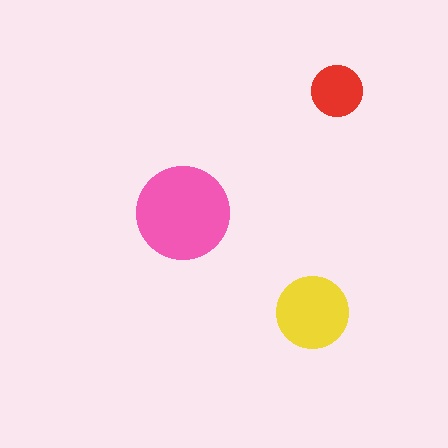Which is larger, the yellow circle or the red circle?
The yellow one.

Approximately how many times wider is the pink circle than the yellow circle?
About 1.5 times wider.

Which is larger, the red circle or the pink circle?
The pink one.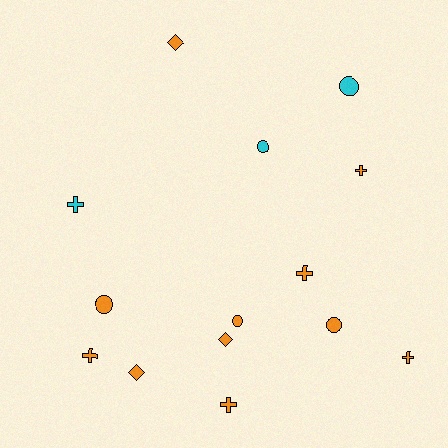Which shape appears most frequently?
Cross, with 6 objects.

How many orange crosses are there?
There are 5 orange crosses.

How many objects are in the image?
There are 14 objects.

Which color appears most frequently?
Orange, with 11 objects.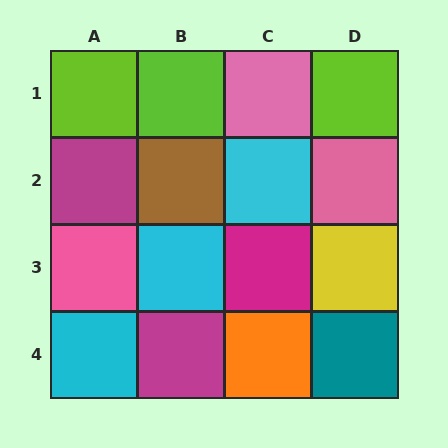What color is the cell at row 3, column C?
Magenta.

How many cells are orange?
1 cell is orange.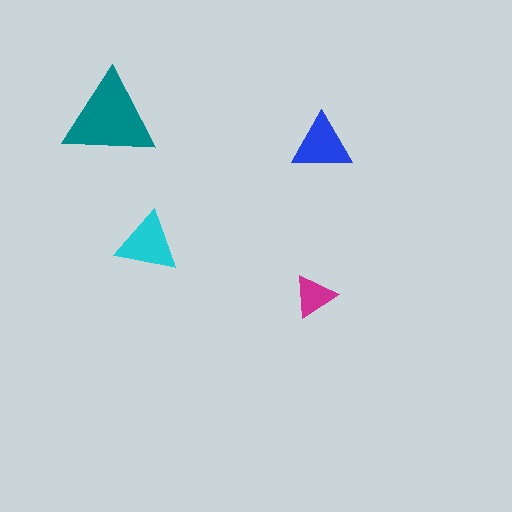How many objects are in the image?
There are 4 objects in the image.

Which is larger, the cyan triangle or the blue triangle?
The cyan one.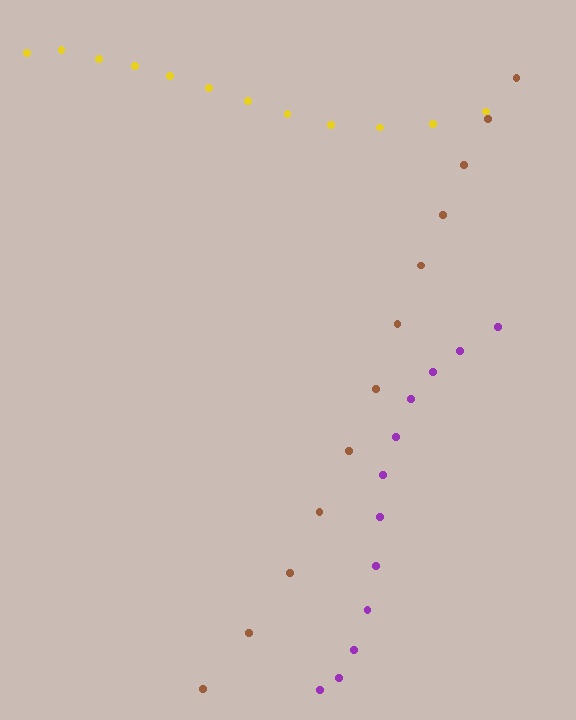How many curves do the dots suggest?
There are 3 distinct paths.